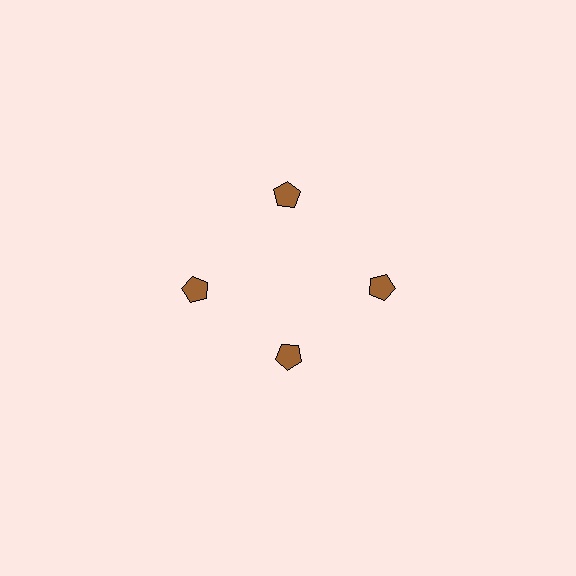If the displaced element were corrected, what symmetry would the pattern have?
It would have 4-fold rotational symmetry — the pattern would map onto itself every 90 degrees.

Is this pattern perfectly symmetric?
No. The 4 brown pentagons are arranged in a ring, but one element near the 6 o'clock position is pulled inward toward the center, breaking the 4-fold rotational symmetry.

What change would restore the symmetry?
The symmetry would be restored by moving it outward, back onto the ring so that all 4 pentagons sit at equal angles and equal distance from the center.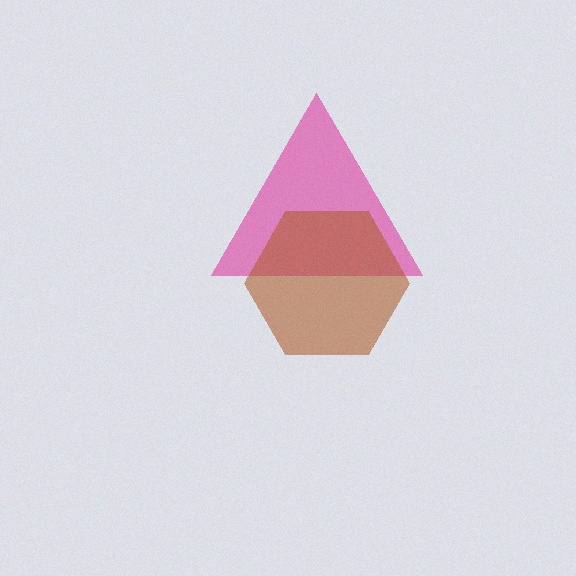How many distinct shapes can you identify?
There are 2 distinct shapes: a pink triangle, a brown hexagon.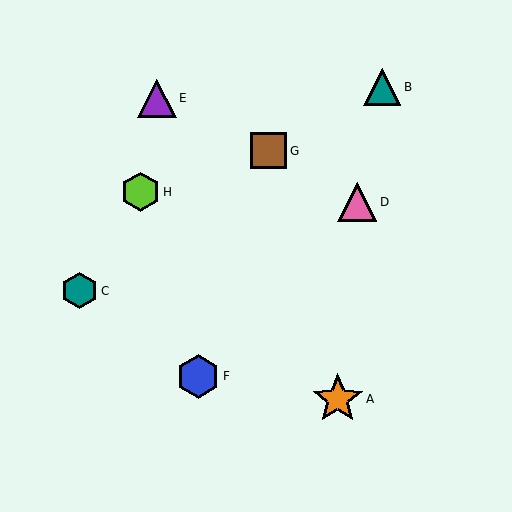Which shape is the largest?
The orange star (labeled A) is the largest.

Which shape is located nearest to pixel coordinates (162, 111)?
The purple triangle (labeled E) at (157, 98) is nearest to that location.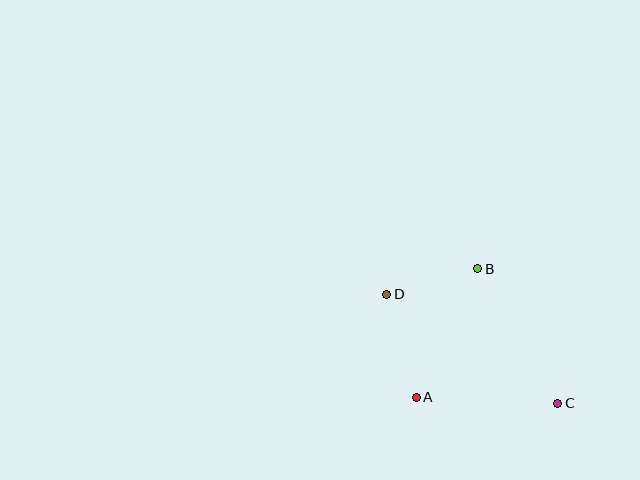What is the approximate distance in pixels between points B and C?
The distance between B and C is approximately 157 pixels.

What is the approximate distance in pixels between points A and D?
The distance between A and D is approximately 107 pixels.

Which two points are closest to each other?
Points B and D are closest to each other.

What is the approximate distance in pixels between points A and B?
The distance between A and B is approximately 142 pixels.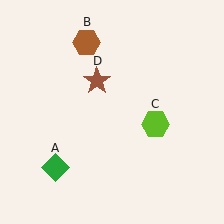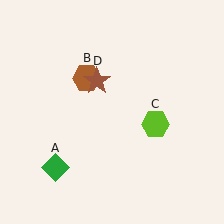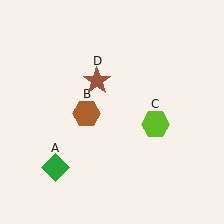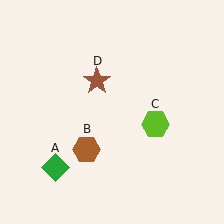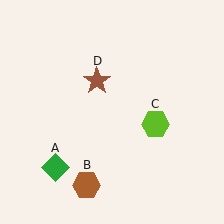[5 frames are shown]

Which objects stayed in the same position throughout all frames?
Green diamond (object A) and lime hexagon (object C) and brown star (object D) remained stationary.